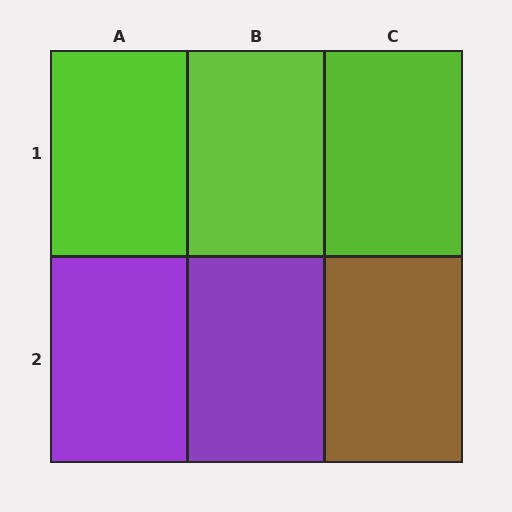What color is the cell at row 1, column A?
Lime.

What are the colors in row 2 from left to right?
Purple, purple, brown.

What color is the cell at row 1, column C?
Lime.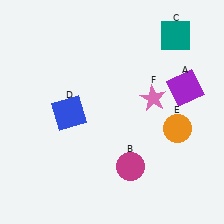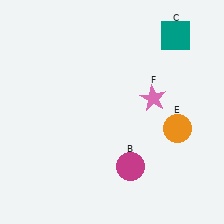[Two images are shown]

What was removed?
The purple square (A), the blue square (D) were removed in Image 2.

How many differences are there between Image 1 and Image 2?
There are 2 differences between the two images.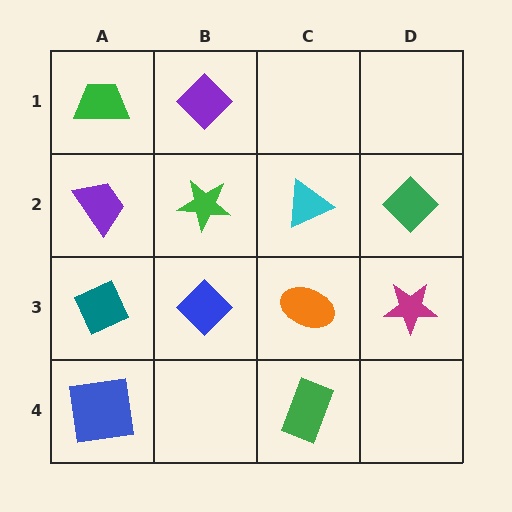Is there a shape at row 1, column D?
No, that cell is empty.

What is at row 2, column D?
A green diamond.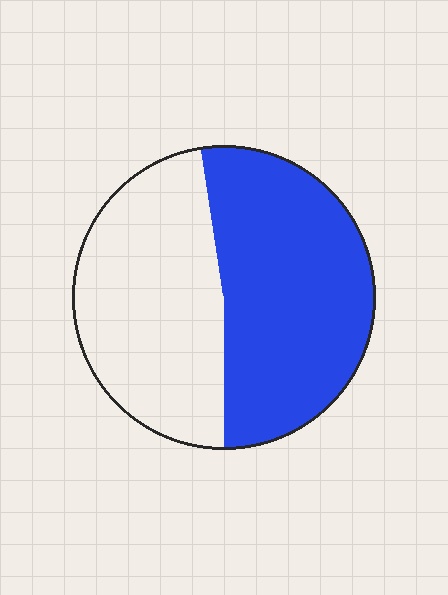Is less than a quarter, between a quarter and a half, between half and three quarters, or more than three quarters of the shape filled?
Between half and three quarters.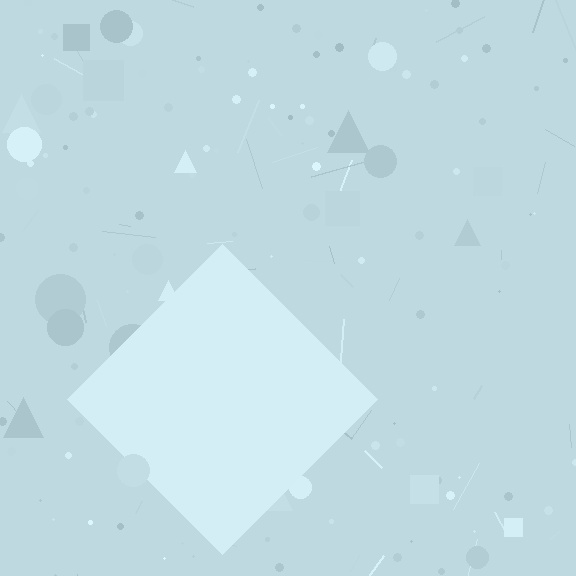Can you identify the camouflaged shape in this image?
The camouflaged shape is a diamond.